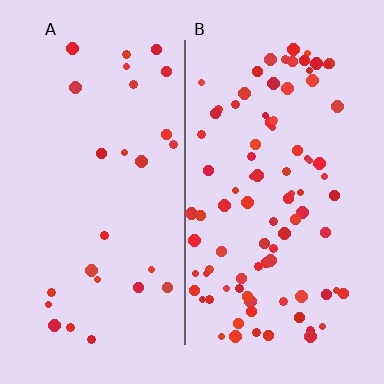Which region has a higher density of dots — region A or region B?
B (the right).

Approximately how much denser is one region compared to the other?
Approximately 3.3× — region B over region A.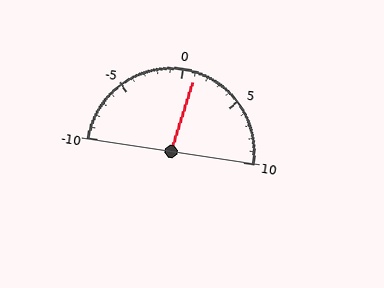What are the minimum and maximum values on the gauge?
The gauge ranges from -10 to 10.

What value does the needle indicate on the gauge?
The needle indicates approximately 1.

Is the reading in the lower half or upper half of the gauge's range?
The reading is in the upper half of the range (-10 to 10).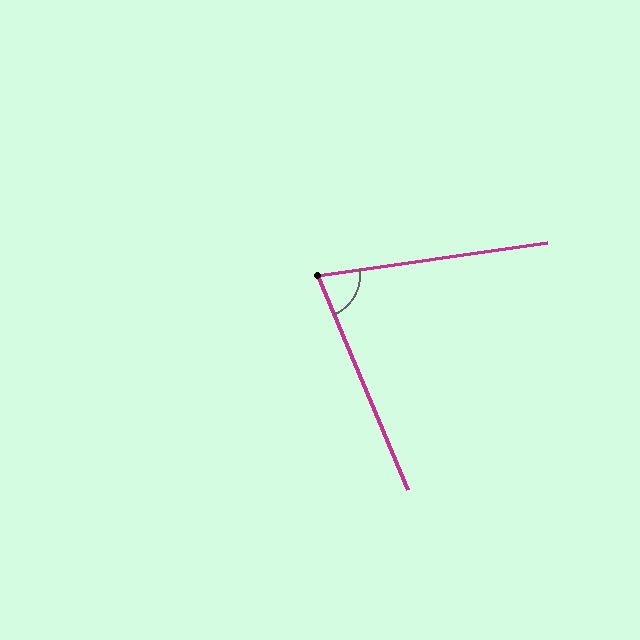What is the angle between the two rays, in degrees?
Approximately 76 degrees.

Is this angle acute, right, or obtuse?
It is acute.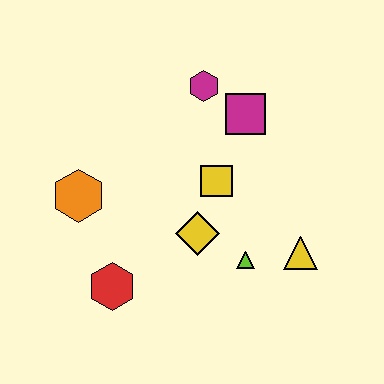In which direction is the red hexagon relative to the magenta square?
The red hexagon is below the magenta square.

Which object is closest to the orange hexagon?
The red hexagon is closest to the orange hexagon.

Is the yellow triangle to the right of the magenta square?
Yes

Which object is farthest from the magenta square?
The red hexagon is farthest from the magenta square.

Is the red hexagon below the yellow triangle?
Yes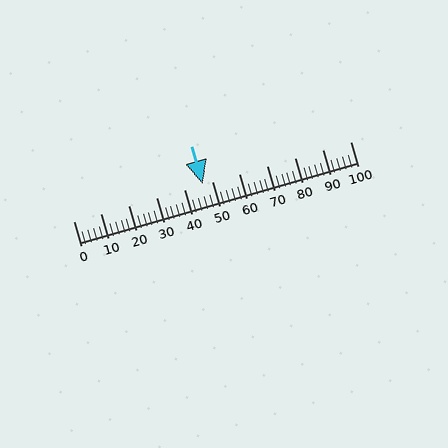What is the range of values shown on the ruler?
The ruler shows values from 0 to 100.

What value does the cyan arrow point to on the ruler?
The cyan arrow points to approximately 47.